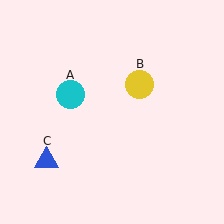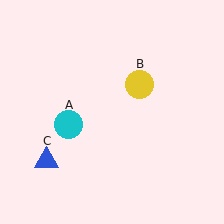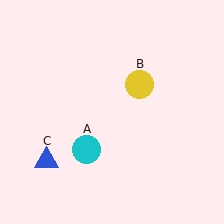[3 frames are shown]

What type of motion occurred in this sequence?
The cyan circle (object A) rotated counterclockwise around the center of the scene.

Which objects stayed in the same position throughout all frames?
Yellow circle (object B) and blue triangle (object C) remained stationary.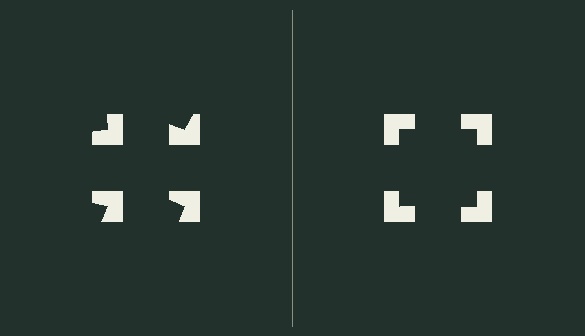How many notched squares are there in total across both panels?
8 — 4 on each side.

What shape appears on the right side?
An illusory square.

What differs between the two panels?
The notched squares are positioned identically on both sides; only the wedge orientations differ. On the right they align to a square; on the left they are misaligned.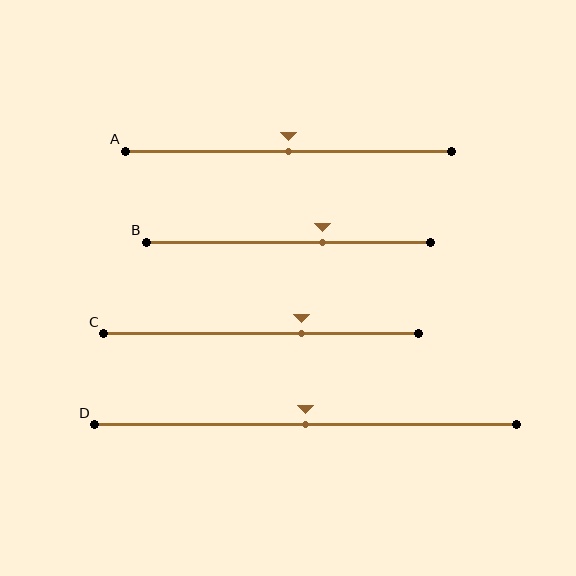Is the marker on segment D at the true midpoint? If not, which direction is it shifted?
Yes, the marker on segment D is at the true midpoint.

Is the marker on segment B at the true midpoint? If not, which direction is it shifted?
No, the marker on segment B is shifted to the right by about 12% of the segment length.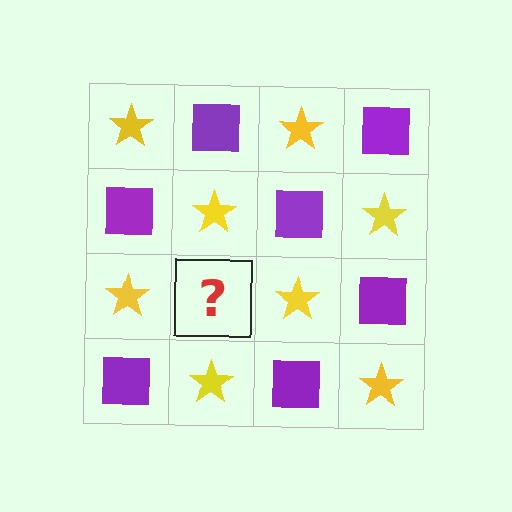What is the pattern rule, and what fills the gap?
The rule is that it alternates yellow star and purple square in a checkerboard pattern. The gap should be filled with a purple square.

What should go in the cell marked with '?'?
The missing cell should contain a purple square.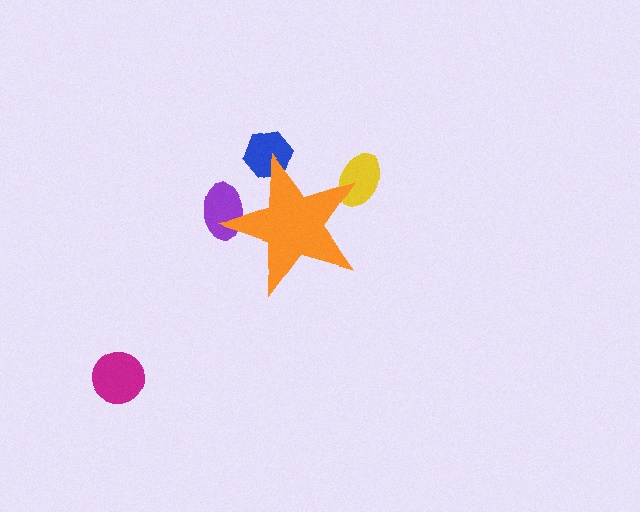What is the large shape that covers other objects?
An orange star.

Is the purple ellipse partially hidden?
Yes, the purple ellipse is partially hidden behind the orange star.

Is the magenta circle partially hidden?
No, the magenta circle is fully visible.